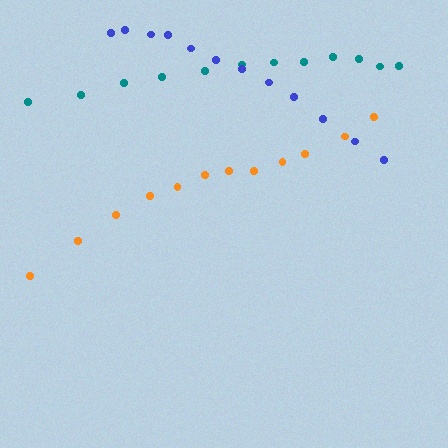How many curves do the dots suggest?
There are 3 distinct paths.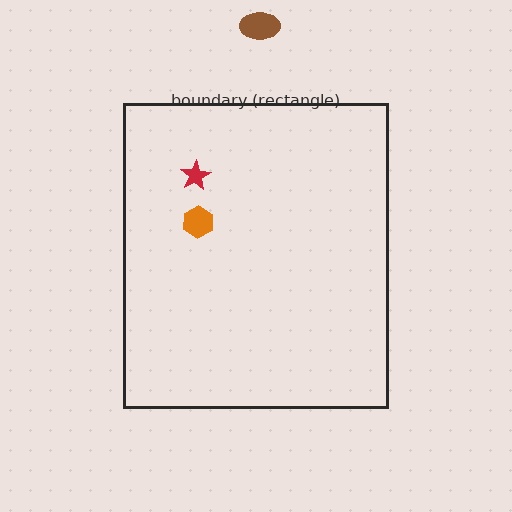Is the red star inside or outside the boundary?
Inside.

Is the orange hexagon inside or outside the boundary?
Inside.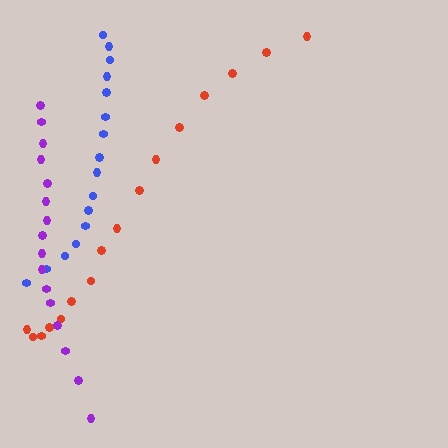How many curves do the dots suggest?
There are 3 distinct paths.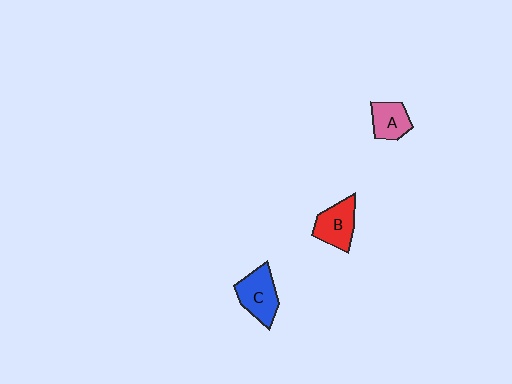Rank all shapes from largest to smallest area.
From largest to smallest: C (blue), B (red), A (pink).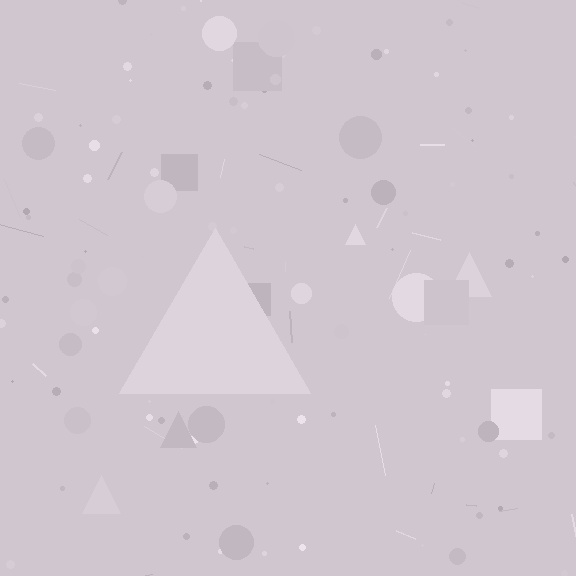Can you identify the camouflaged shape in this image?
The camouflaged shape is a triangle.